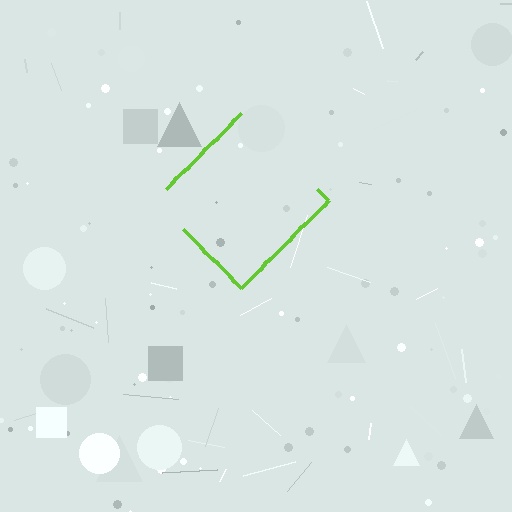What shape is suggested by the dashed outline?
The dashed outline suggests a diamond.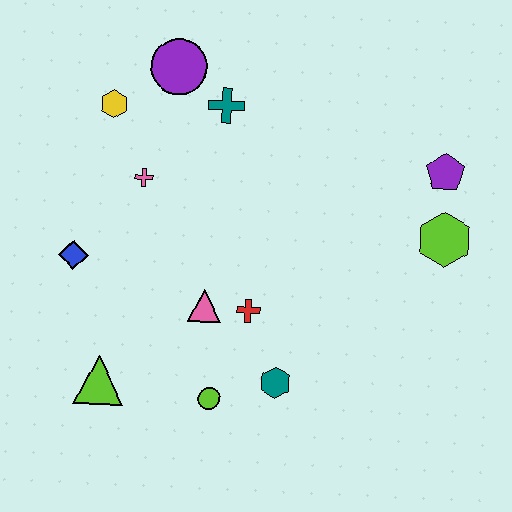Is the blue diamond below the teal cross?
Yes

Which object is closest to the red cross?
The pink triangle is closest to the red cross.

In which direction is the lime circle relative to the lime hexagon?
The lime circle is to the left of the lime hexagon.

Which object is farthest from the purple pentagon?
The lime triangle is farthest from the purple pentagon.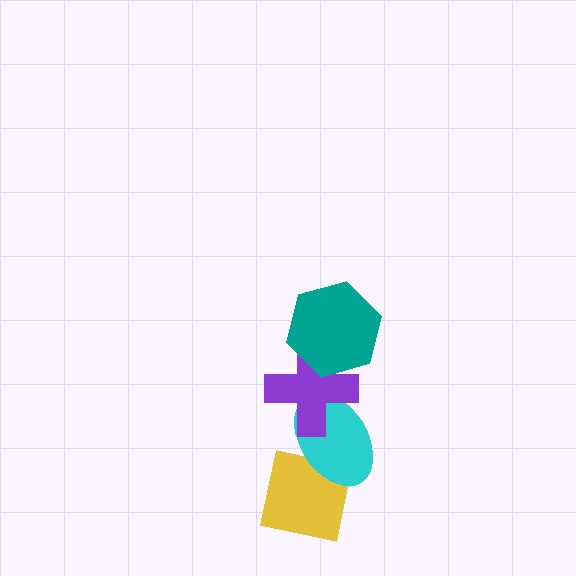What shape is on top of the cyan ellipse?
The purple cross is on top of the cyan ellipse.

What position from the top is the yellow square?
The yellow square is 4th from the top.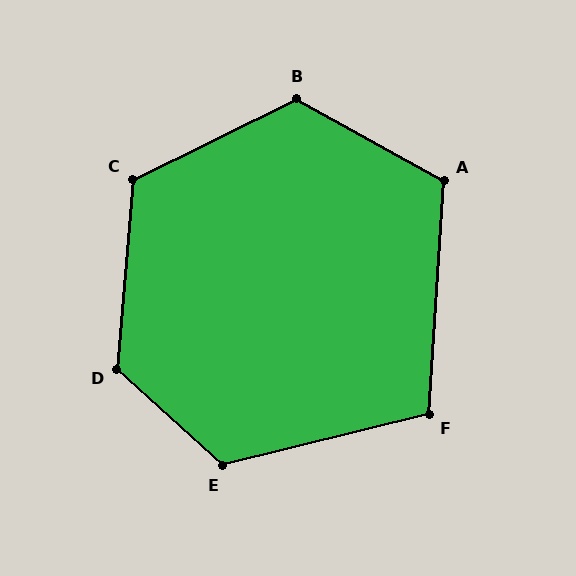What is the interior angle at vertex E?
Approximately 124 degrees (obtuse).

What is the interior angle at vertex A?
Approximately 115 degrees (obtuse).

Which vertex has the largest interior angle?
D, at approximately 128 degrees.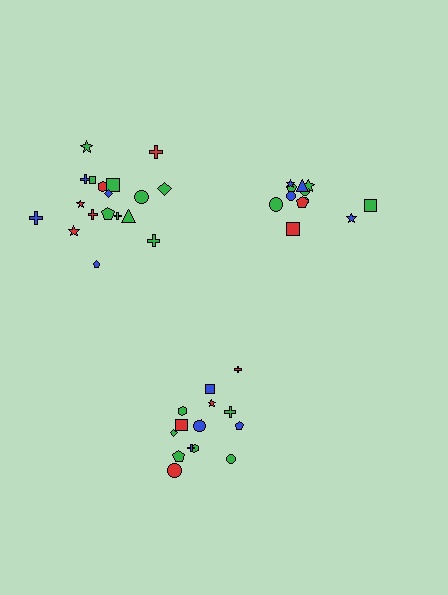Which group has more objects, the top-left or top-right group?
The top-left group.